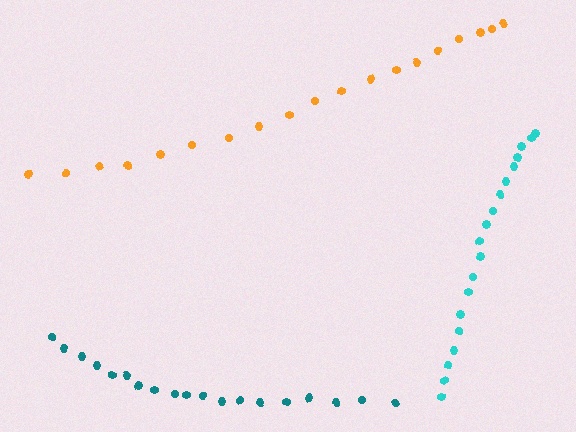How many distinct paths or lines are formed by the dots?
There are 3 distinct paths.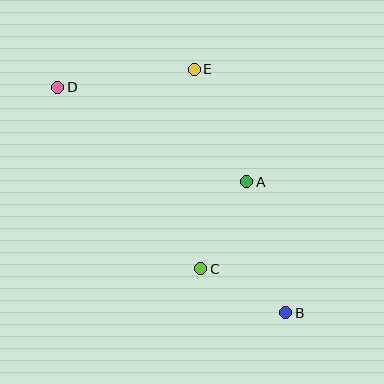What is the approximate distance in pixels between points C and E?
The distance between C and E is approximately 200 pixels.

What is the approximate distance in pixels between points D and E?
The distance between D and E is approximately 137 pixels.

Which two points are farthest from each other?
Points B and D are farthest from each other.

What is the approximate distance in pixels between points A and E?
The distance between A and E is approximately 124 pixels.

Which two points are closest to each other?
Points B and C are closest to each other.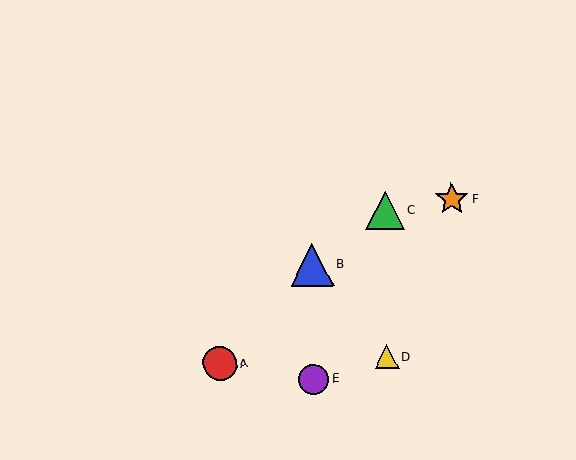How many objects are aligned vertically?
2 objects (B, E) are aligned vertically.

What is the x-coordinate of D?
Object D is at x≈387.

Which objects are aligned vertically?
Objects B, E are aligned vertically.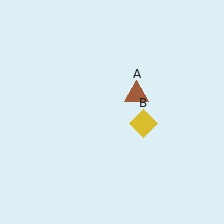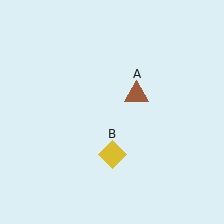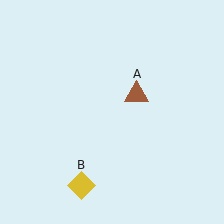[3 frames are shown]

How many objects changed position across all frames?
1 object changed position: yellow diamond (object B).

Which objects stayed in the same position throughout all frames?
Brown triangle (object A) remained stationary.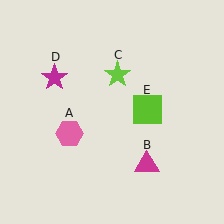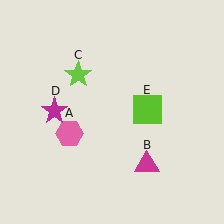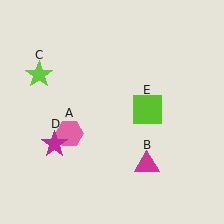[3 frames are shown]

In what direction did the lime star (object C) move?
The lime star (object C) moved left.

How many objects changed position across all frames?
2 objects changed position: lime star (object C), magenta star (object D).